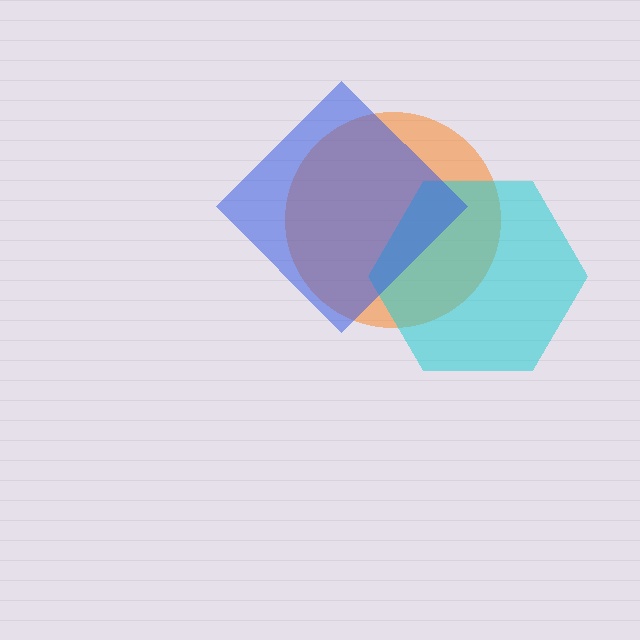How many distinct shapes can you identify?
There are 3 distinct shapes: an orange circle, a cyan hexagon, a blue diamond.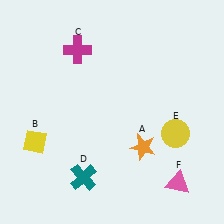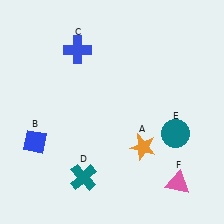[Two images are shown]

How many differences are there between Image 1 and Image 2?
There are 3 differences between the two images.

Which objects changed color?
B changed from yellow to blue. C changed from magenta to blue. E changed from yellow to teal.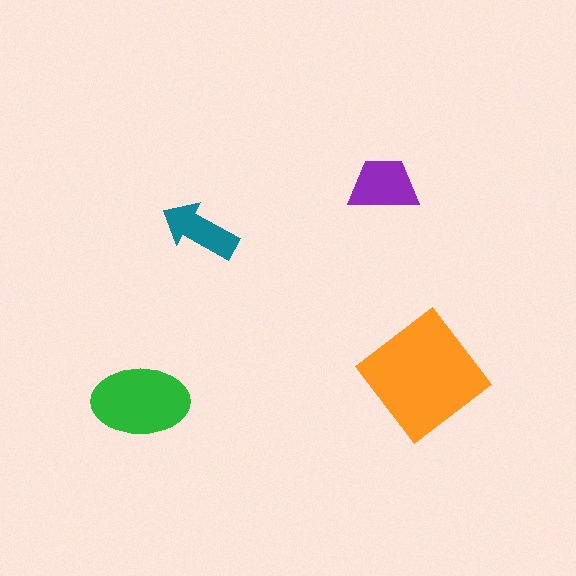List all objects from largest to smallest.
The orange diamond, the green ellipse, the purple trapezoid, the teal arrow.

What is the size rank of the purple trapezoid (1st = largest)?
3rd.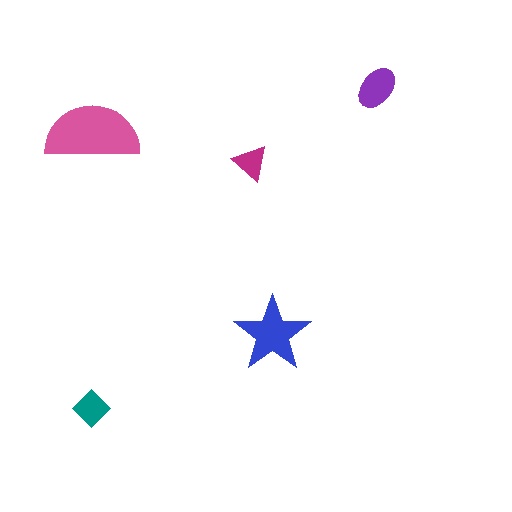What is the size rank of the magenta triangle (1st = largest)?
5th.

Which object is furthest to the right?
The purple ellipse is rightmost.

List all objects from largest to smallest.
The pink semicircle, the blue star, the purple ellipse, the teal diamond, the magenta triangle.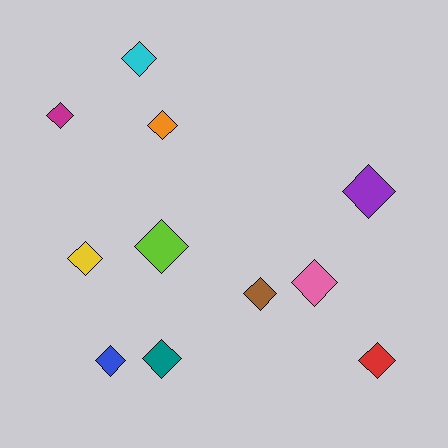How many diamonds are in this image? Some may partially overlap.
There are 11 diamonds.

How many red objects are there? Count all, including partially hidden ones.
There is 1 red object.